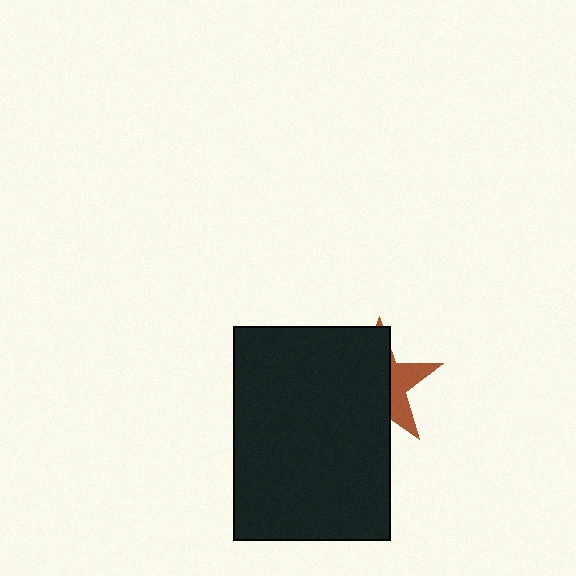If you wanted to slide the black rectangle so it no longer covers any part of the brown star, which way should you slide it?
Slide it left — that is the most direct way to separate the two shapes.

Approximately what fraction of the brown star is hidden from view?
Roughly 68% of the brown star is hidden behind the black rectangle.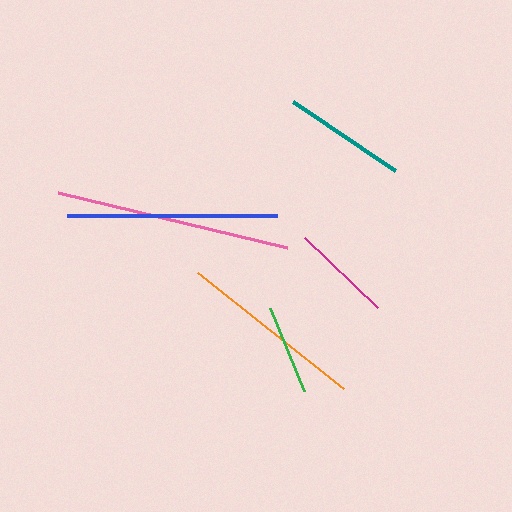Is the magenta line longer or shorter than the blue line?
The blue line is longer than the magenta line.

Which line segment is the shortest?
The green line is the shortest at approximately 89 pixels.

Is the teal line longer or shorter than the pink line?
The pink line is longer than the teal line.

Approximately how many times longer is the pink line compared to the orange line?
The pink line is approximately 1.3 times the length of the orange line.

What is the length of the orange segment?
The orange segment is approximately 187 pixels long.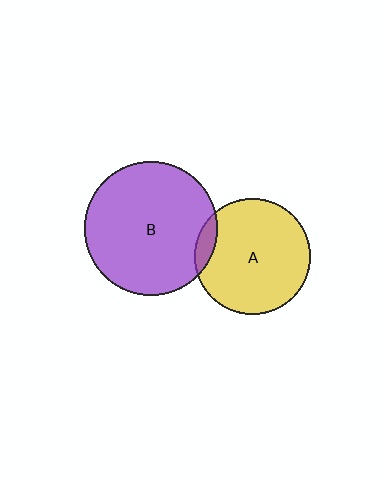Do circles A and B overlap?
Yes.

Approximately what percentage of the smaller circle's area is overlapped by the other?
Approximately 10%.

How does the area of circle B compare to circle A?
Approximately 1.3 times.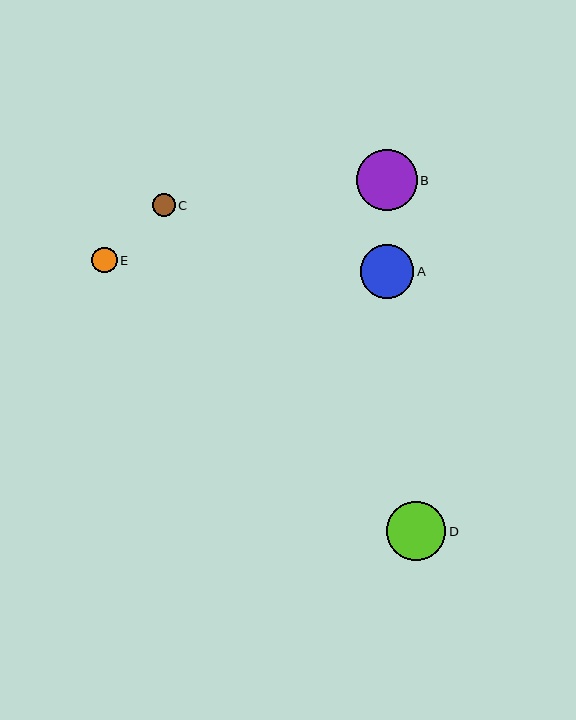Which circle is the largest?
Circle B is the largest with a size of approximately 61 pixels.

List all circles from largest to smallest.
From largest to smallest: B, D, A, E, C.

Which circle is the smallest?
Circle C is the smallest with a size of approximately 23 pixels.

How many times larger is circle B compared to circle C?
Circle B is approximately 2.7 times the size of circle C.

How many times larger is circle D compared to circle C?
Circle D is approximately 2.6 times the size of circle C.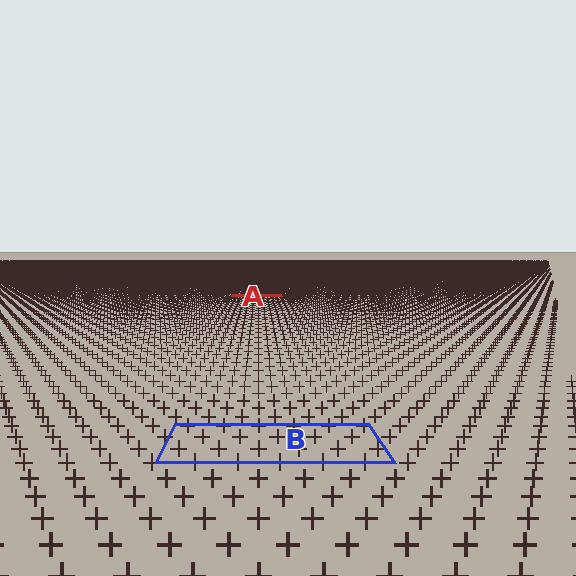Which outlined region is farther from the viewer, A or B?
Region A is farther from the viewer — the texture elements inside it appear smaller and more densely packed.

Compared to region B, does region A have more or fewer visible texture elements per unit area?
Region A has more texture elements per unit area — they are packed more densely because it is farther away.